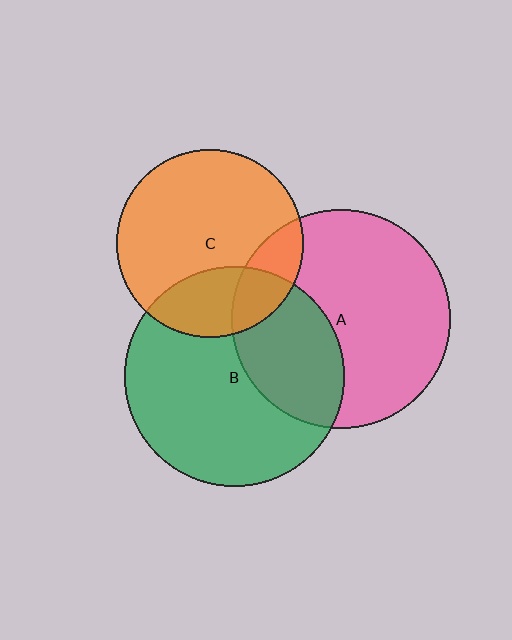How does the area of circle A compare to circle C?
Approximately 1.4 times.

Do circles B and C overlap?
Yes.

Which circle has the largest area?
Circle B (green).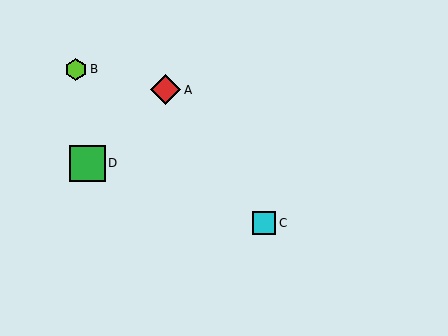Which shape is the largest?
The green square (labeled D) is the largest.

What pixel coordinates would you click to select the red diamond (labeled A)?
Click at (166, 90) to select the red diamond A.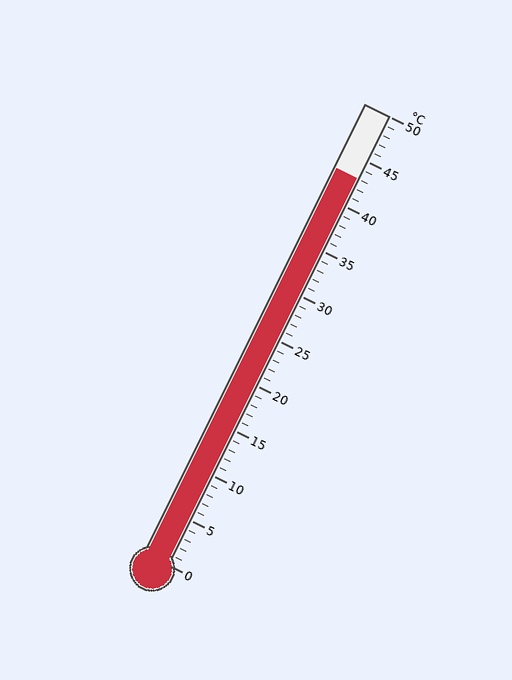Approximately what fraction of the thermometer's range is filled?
The thermometer is filled to approximately 85% of its range.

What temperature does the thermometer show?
The thermometer shows approximately 43°C.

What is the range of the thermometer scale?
The thermometer scale ranges from 0°C to 50°C.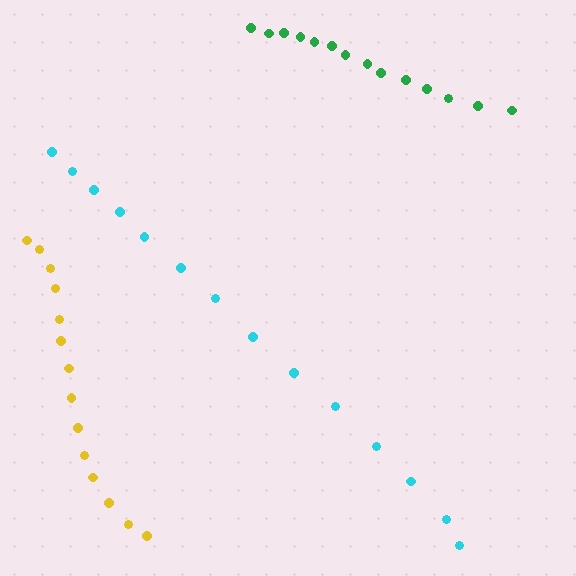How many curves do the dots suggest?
There are 3 distinct paths.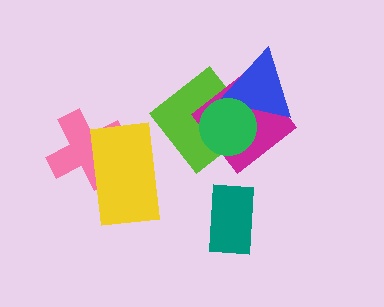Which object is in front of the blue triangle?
The green circle is in front of the blue triangle.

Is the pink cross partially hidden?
Yes, it is partially covered by another shape.